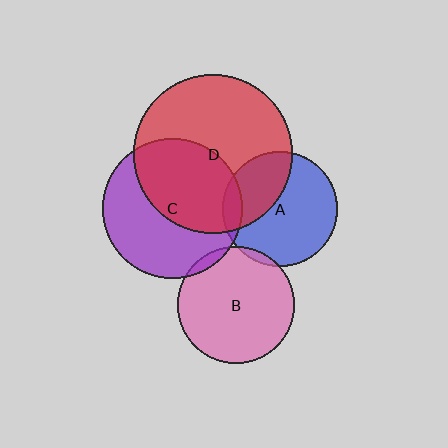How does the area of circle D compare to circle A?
Approximately 1.9 times.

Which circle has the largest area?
Circle D (red).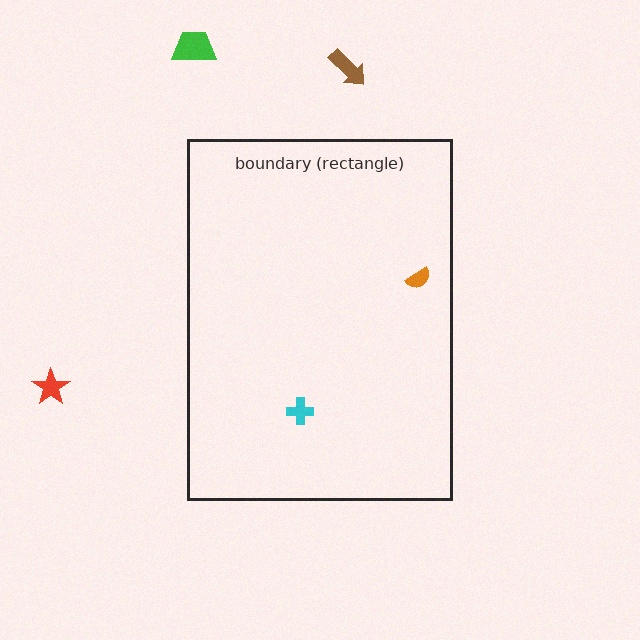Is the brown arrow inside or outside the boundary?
Outside.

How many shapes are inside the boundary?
2 inside, 3 outside.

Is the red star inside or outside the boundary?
Outside.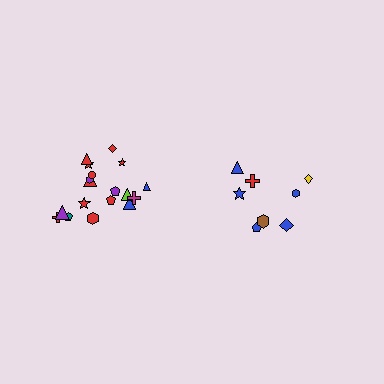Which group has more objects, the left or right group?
The left group.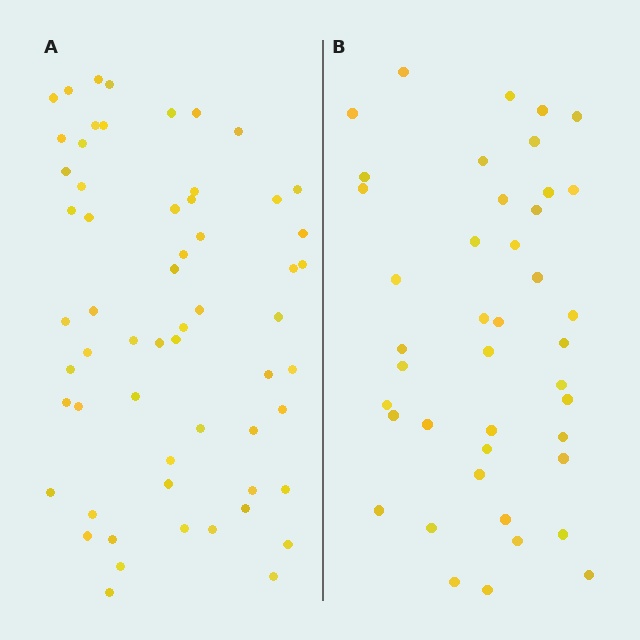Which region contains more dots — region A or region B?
Region A (the left region) has more dots.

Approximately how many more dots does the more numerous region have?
Region A has approximately 15 more dots than region B.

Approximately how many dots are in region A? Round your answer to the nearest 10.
About 60 dots. (The exact count is 59, which rounds to 60.)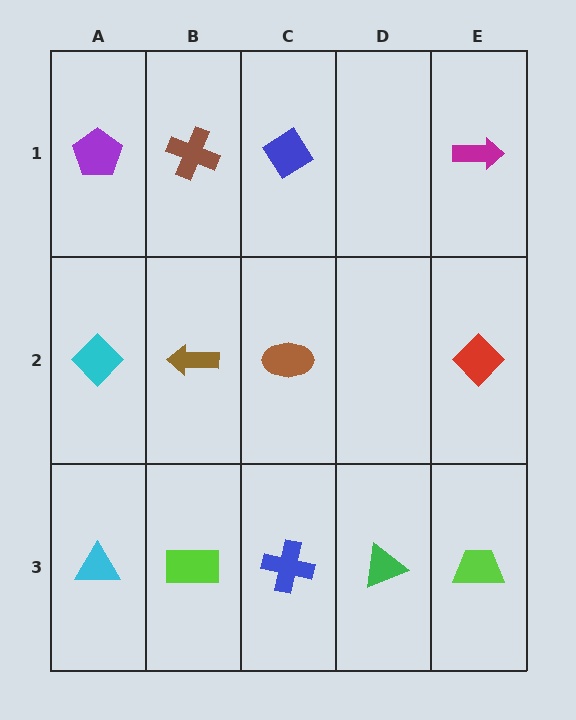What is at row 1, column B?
A brown cross.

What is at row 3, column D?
A green triangle.